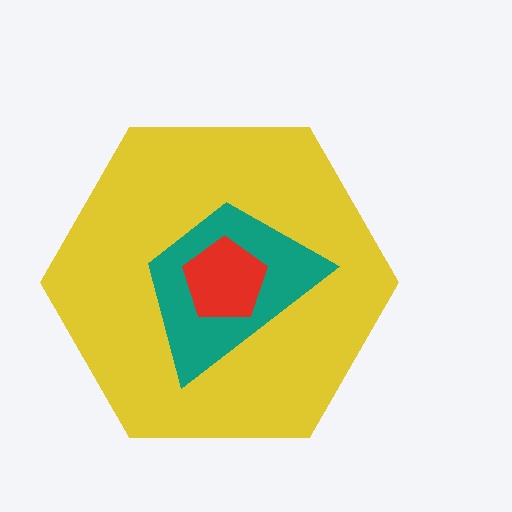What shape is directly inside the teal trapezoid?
The red pentagon.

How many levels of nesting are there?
3.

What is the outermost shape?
The yellow hexagon.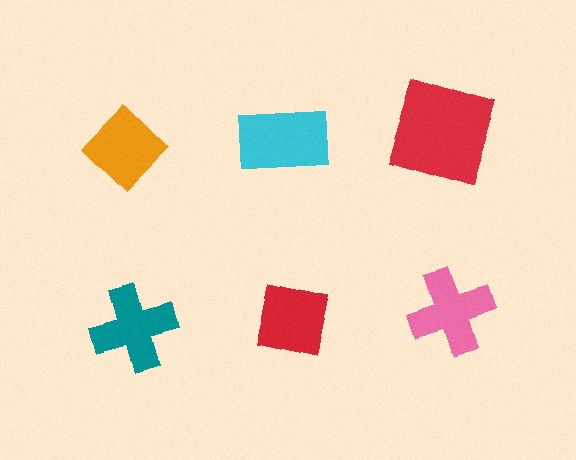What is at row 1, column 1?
An orange diamond.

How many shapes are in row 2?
3 shapes.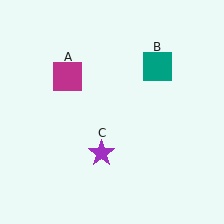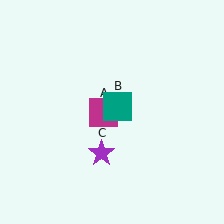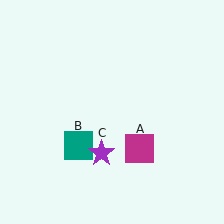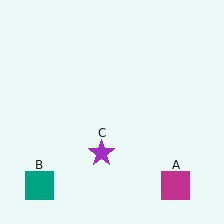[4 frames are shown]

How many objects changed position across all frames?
2 objects changed position: magenta square (object A), teal square (object B).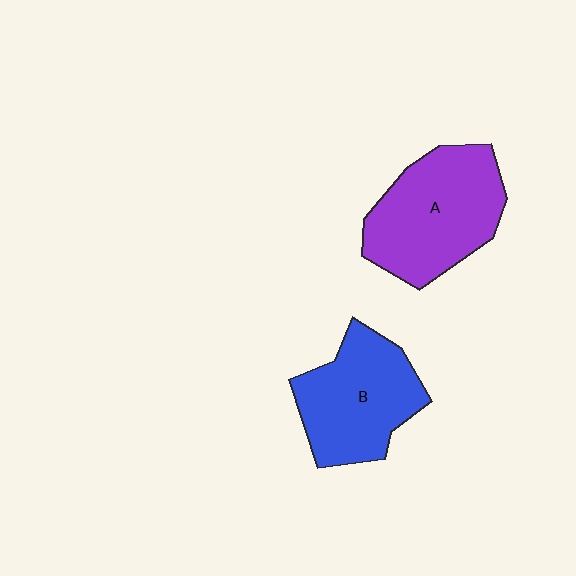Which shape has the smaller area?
Shape B (blue).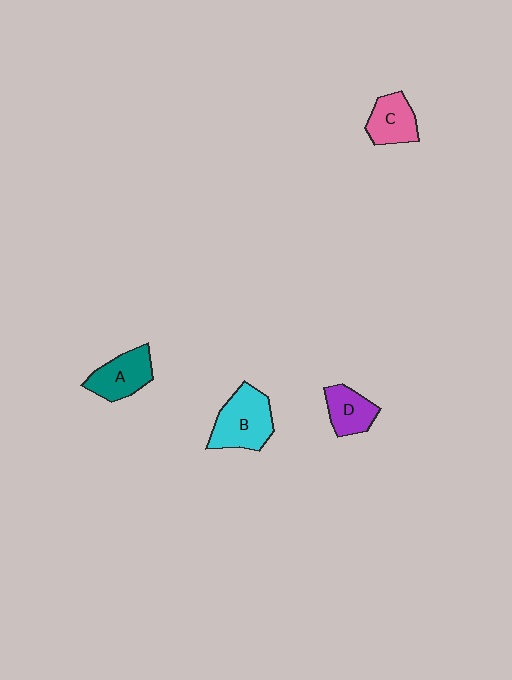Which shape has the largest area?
Shape B (cyan).